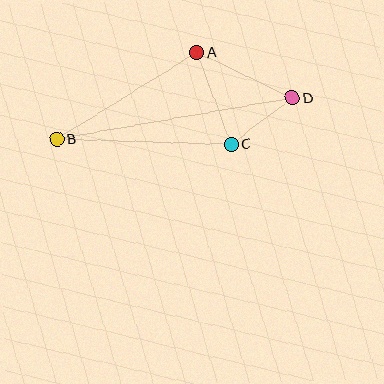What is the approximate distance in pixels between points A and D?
The distance between A and D is approximately 106 pixels.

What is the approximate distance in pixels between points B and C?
The distance between B and C is approximately 174 pixels.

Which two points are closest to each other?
Points C and D are closest to each other.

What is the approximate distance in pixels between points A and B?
The distance between A and B is approximately 165 pixels.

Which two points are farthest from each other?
Points B and D are farthest from each other.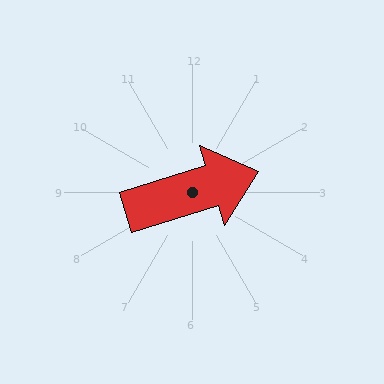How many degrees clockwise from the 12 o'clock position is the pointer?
Approximately 73 degrees.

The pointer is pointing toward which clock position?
Roughly 2 o'clock.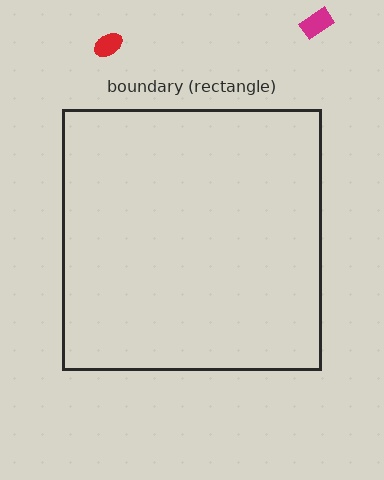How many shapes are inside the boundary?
0 inside, 2 outside.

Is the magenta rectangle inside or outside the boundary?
Outside.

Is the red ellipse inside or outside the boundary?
Outside.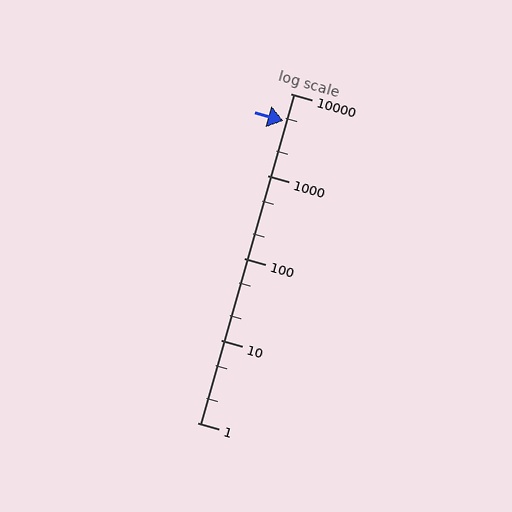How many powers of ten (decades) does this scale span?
The scale spans 4 decades, from 1 to 10000.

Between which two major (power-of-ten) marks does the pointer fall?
The pointer is between 1000 and 10000.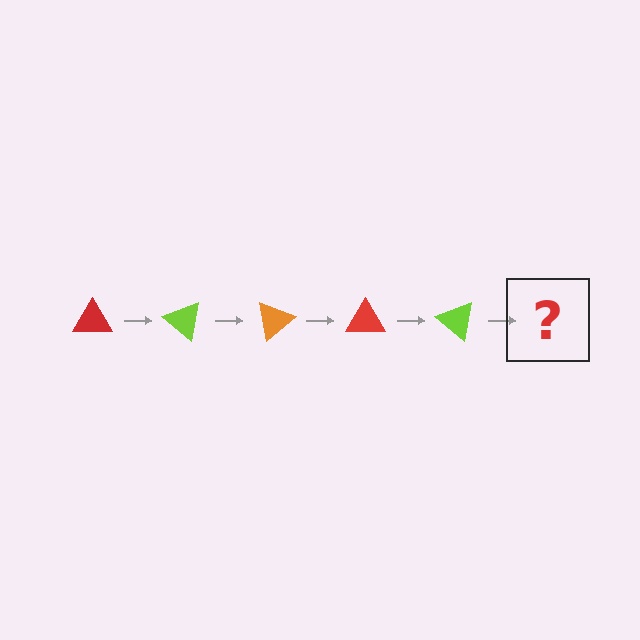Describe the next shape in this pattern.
It should be an orange triangle, rotated 200 degrees from the start.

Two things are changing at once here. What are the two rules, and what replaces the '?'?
The two rules are that it rotates 40 degrees each step and the color cycles through red, lime, and orange. The '?' should be an orange triangle, rotated 200 degrees from the start.